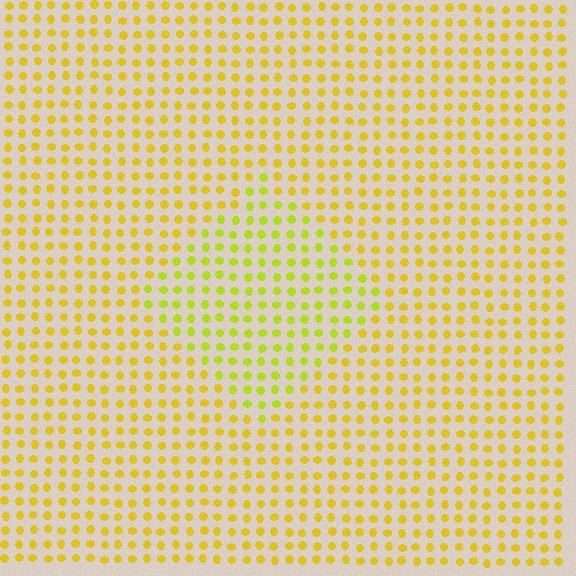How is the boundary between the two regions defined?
The boundary is defined purely by a slight shift in hue (about 24 degrees). Spacing, size, and orientation are identical on both sides.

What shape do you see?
I see a diamond.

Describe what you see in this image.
The image is filled with small yellow elements in a uniform arrangement. A diamond-shaped region is visible where the elements are tinted to a slightly different hue, forming a subtle color boundary.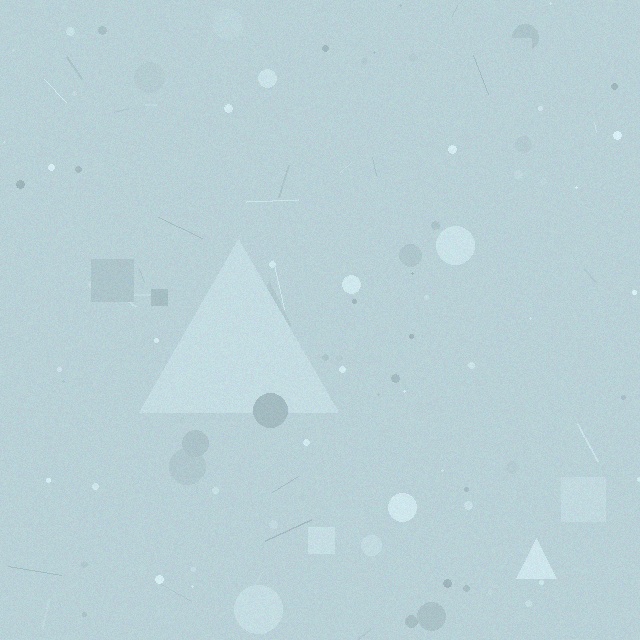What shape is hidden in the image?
A triangle is hidden in the image.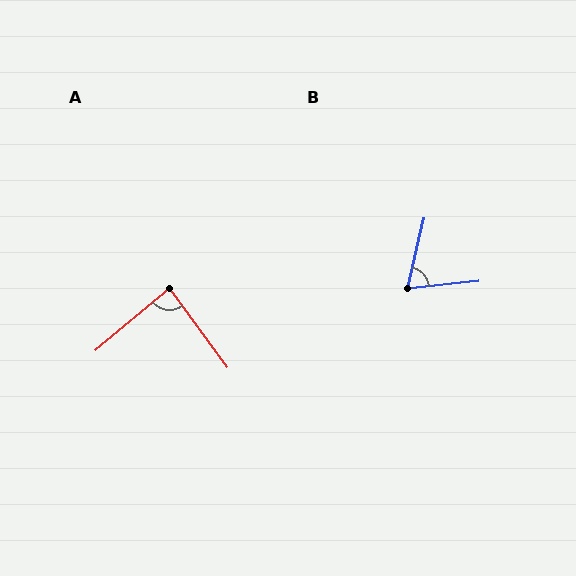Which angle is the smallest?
B, at approximately 71 degrees.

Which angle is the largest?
A, at approximately 86 degrees.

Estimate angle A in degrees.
Approximately 86 degrees.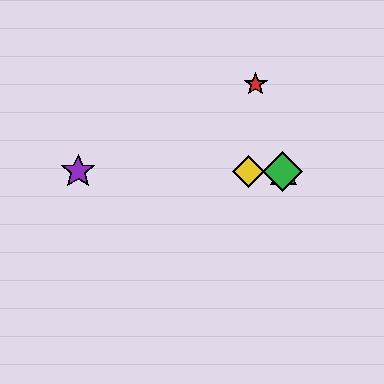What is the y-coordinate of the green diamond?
The green diamond is at y≈171.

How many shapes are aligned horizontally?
4 shapes (the blue triangle, the green diamond, the yellow diamond, the purple star) are aligned horizontally.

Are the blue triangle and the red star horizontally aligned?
No, the blue triangle is at y≈171 and the red star is at y≈84.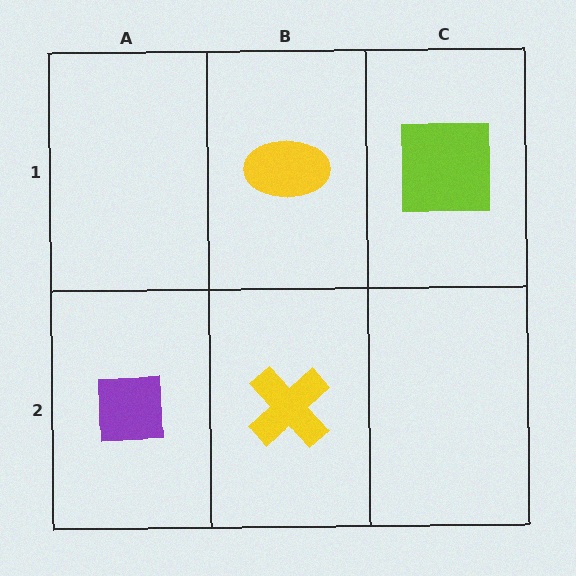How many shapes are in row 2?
2 shapes.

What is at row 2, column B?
A yellow cross.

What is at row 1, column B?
A yellow ellipse.